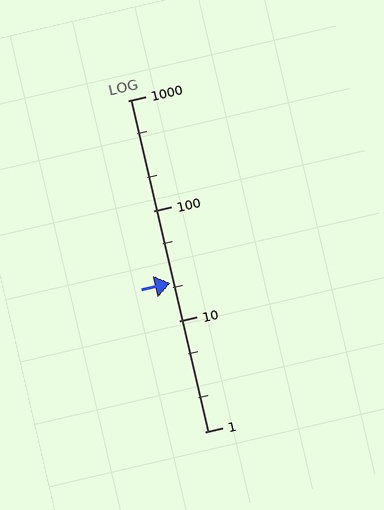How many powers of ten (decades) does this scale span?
The scale spans 3 decades, from 1 to 1000.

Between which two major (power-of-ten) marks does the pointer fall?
The pointer is between 10 and 100.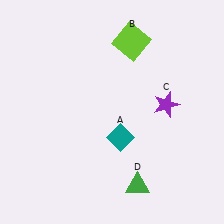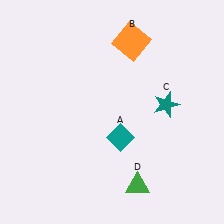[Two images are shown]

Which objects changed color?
B changed from lime to orange. C changed from purple to teal.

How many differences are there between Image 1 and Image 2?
There are 2 differences between the two images.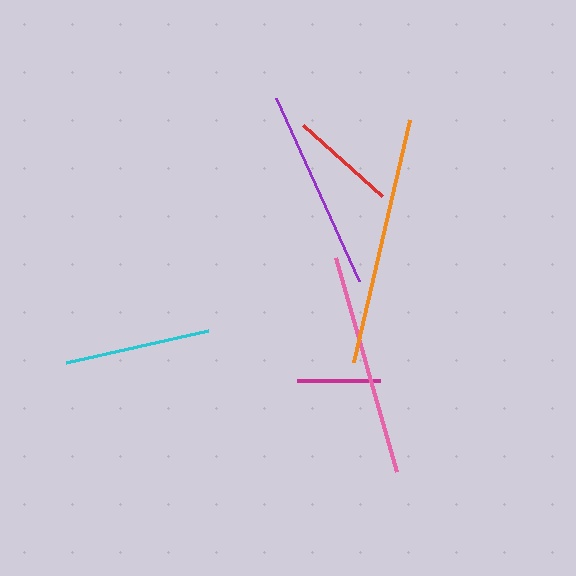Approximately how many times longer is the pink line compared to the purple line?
The pink line is approximately 1.1 times the length of the purple line.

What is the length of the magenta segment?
The magenta segment is approximately 83 pixels long.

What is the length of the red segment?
The red segment is approximately 107 pixels long.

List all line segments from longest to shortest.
From longest to shortest: orange, pink, purple, cyan, red, magenta.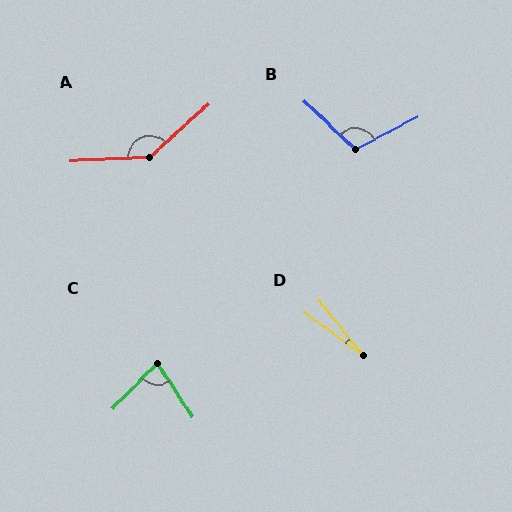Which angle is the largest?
A, at approximately 141 degrees.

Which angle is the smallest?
D, at approximately 15 degrees.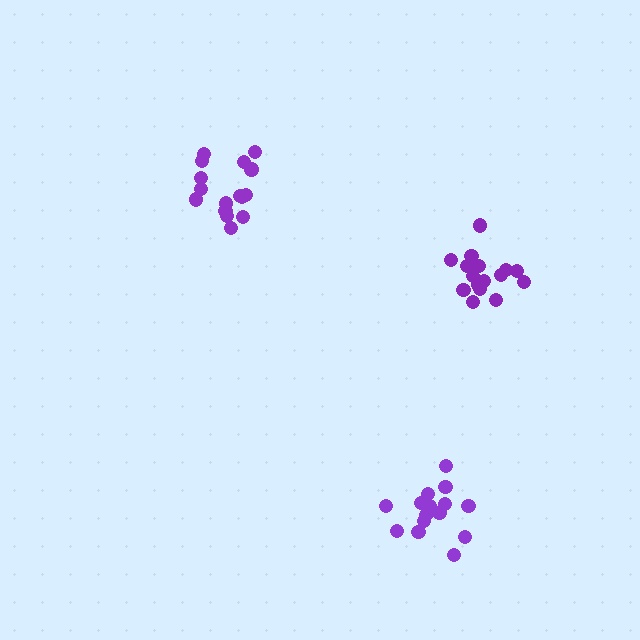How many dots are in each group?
Group 1: 16 dots, Group 2: 16 dots, Group 3: 16 dots (48 total).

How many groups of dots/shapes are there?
There are 3 groups.